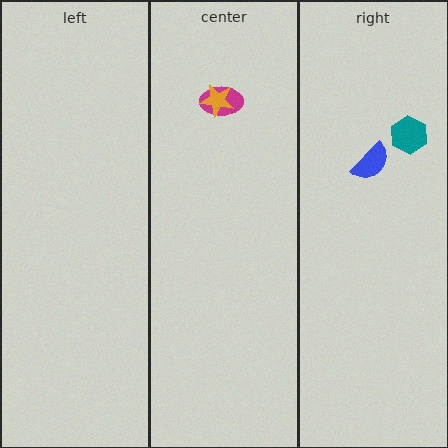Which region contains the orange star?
The center region.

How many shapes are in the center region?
2.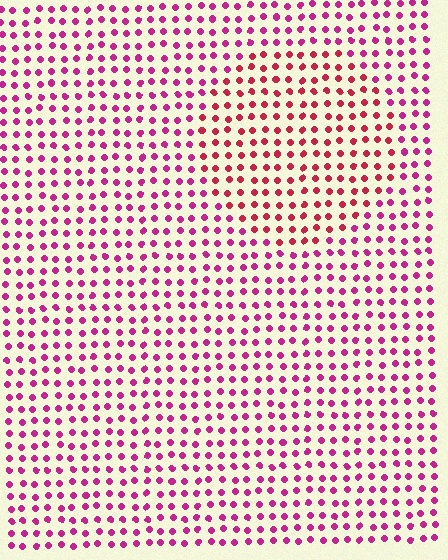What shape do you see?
I see a circle.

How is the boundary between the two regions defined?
The boundary is defined purely by a slight shift in hue (about 28 degrees). Spacing, size, and orientation are identical on both sides.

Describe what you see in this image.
The image is filled with small magenta elements in a uniform arrangement. A circle-shaped region is visible where the elements are tinted to a slightly different hue, forming a subtle color boundary.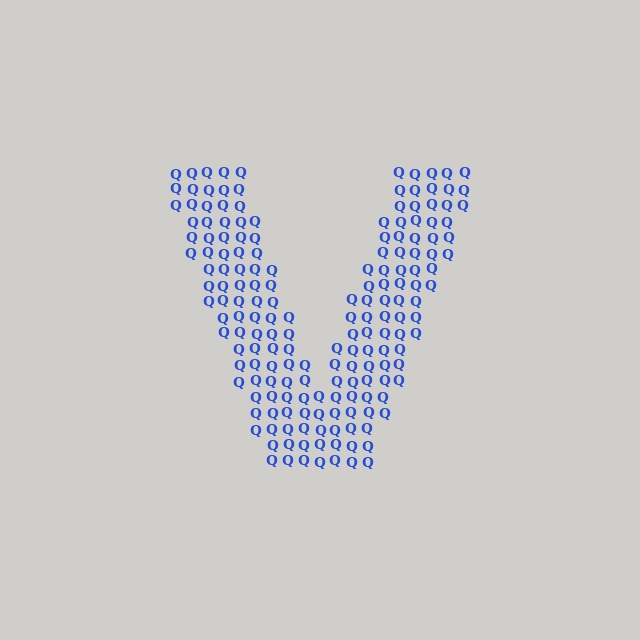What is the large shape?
The large shape is the letter V.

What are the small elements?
The small elements are letter Q's.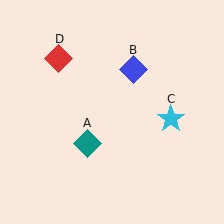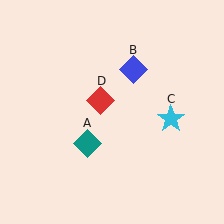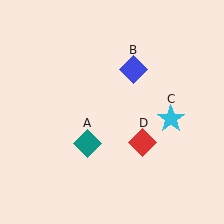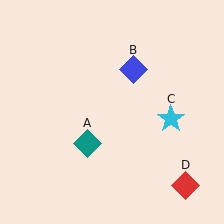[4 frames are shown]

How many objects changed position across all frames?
1 object changed position: red diamond (object D).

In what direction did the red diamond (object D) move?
The red diamond (object D) moved down and to the right.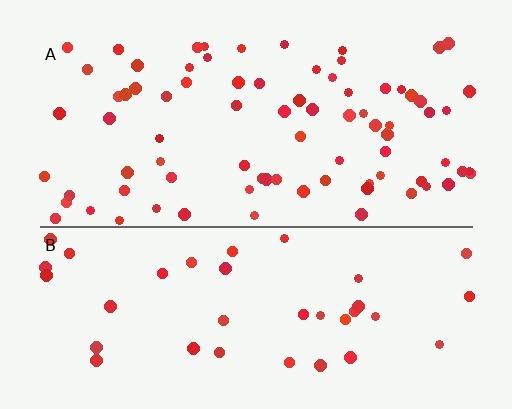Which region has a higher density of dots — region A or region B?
A (the top).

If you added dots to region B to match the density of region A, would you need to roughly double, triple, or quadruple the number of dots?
Approximately double.